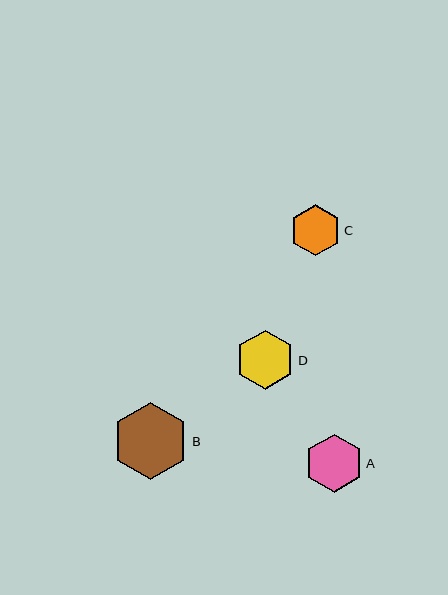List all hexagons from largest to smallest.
From largest to smallest: B, D, A, C.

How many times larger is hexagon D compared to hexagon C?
Hexagon D is approximately 1.2 times the size of hexagon C.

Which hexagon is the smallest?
Hexagon C is the smallest with a size of approximately 51 pixels.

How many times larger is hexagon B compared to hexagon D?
Hexagon B is approximately 1.3 times the size of hexagon D.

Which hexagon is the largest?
Hexagon B is the largest with a size of approximately 77 pixels.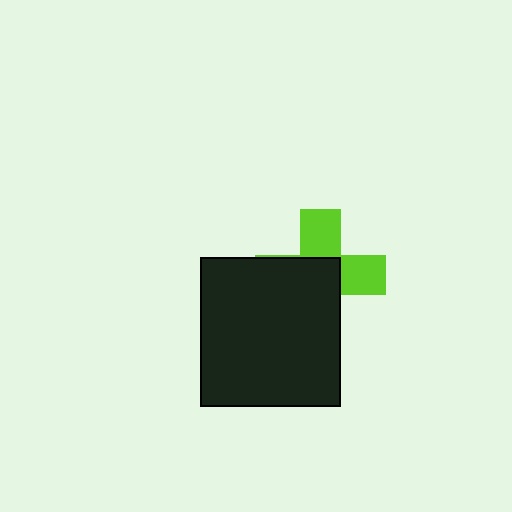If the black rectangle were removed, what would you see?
You would see the complete lime cross.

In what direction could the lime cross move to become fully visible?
The lime cross could move toward the upper-right. That would shift it out from behind the black rectangle entirely.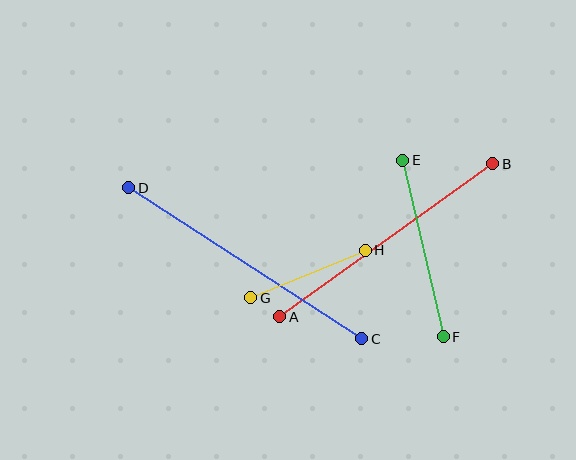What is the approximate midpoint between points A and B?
The midpoint is at approximately (386, 240) pixels.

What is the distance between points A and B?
The distance is approximately 262 pixels.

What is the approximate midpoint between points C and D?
The midpoint is at approximately (245, 263) pixels.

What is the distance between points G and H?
The distance is approximately 124 pixels.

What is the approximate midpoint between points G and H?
The midpoint is at approximately (308, 274) pixels.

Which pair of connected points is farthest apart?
Points C and D are farthest apart.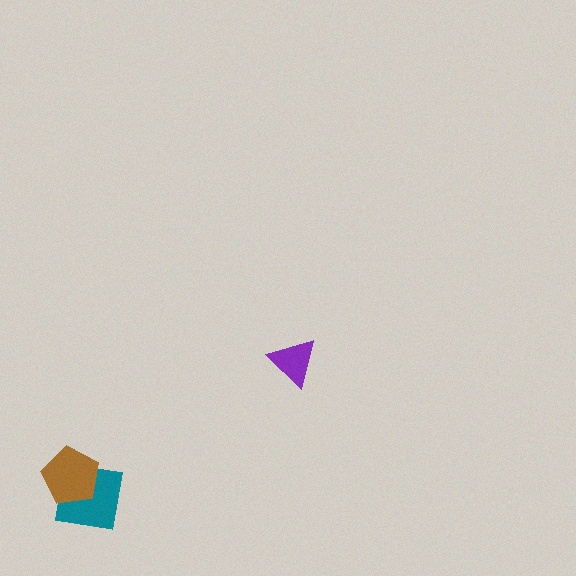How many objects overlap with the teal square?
1 object overlaps with the teal square.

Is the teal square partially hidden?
Yes, it is partially covered by another shape.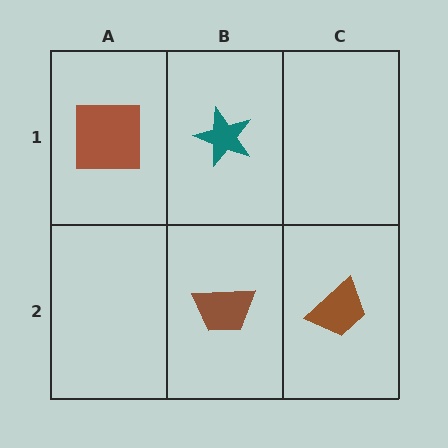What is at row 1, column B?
A teal star.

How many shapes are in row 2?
2 shapes.